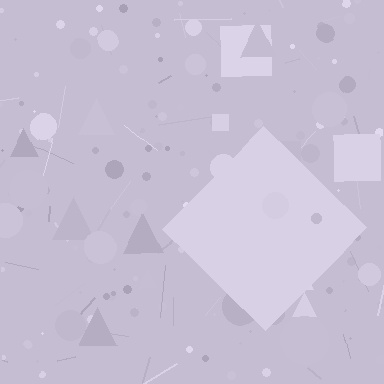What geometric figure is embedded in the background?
A diamond is embedded in the background.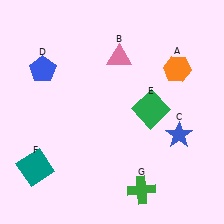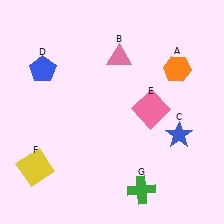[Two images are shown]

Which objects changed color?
E changed from green to pink. F changed from teal to yellow.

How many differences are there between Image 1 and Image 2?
There are 2 differences between the two images.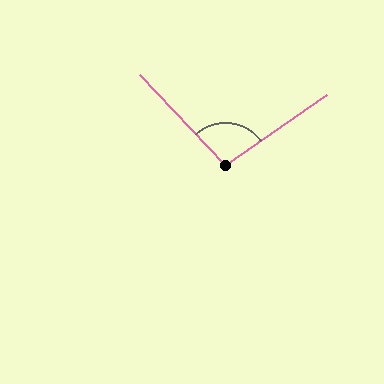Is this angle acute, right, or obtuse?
It is obtuse.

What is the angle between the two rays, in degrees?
Approximately 98 degrees.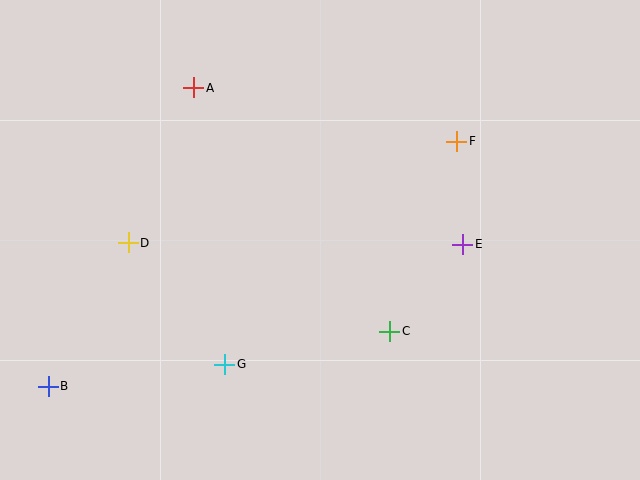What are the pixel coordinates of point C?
Point C is at (390, 331).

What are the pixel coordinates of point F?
Point F is at (457, 141).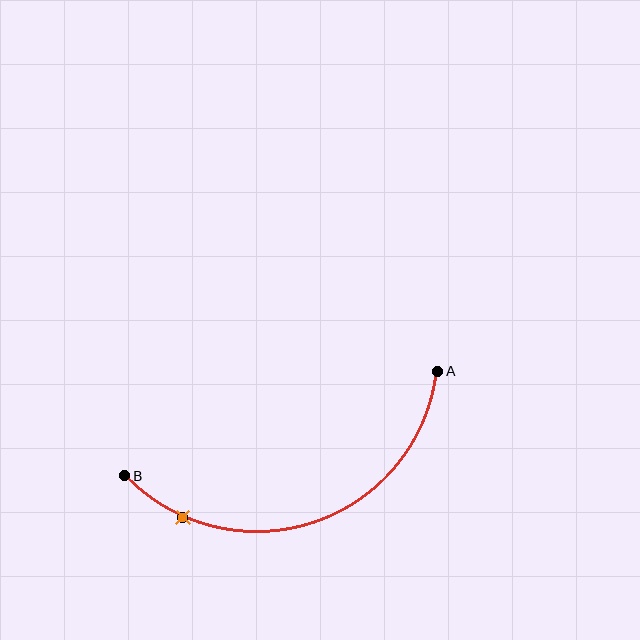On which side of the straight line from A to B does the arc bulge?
The arc bulges below the straight line connecting A and B.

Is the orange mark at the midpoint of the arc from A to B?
No. The orange mark lies on the arc but is closer to endpoint B. The arc midpoint would be at the point on the curve equidistant along the arc from both A and B.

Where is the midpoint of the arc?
The arc midpoint is the point on the curve farthest from the straight line joining A and B. It sits below that line.